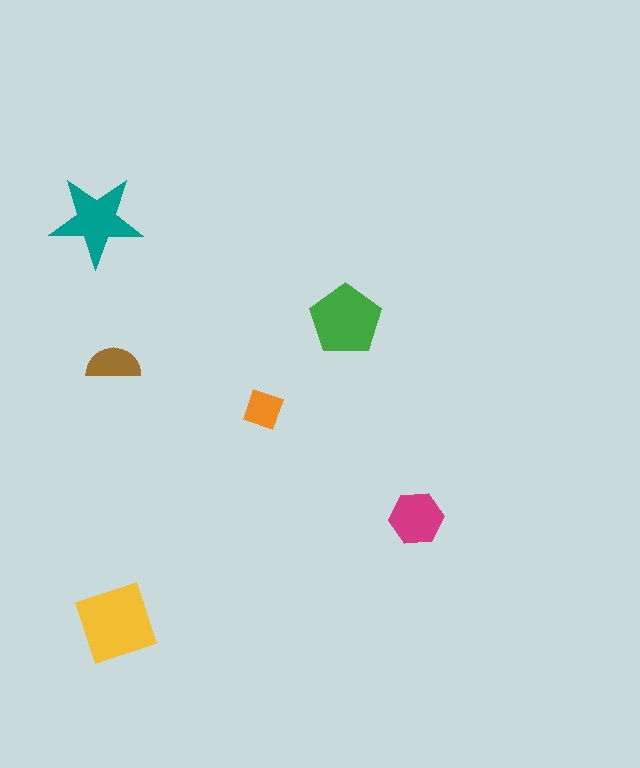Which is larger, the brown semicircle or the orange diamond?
The brown semicircle.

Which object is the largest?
The yellow square.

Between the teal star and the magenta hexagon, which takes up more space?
The teal star.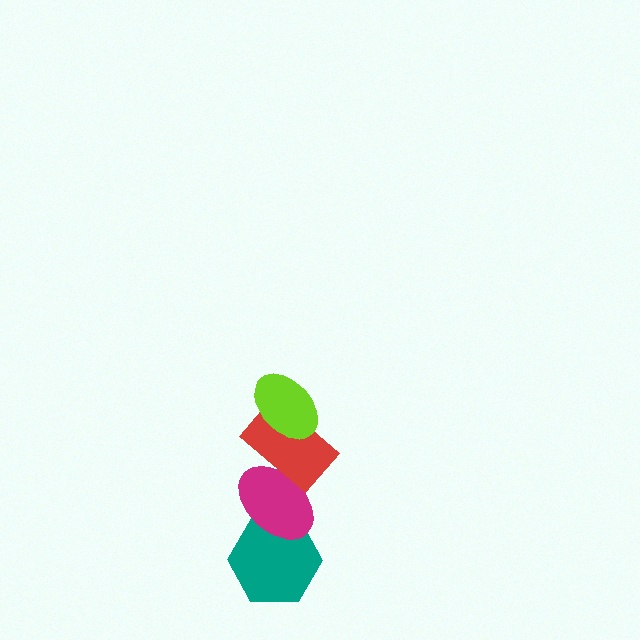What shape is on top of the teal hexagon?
The magenta ellipse is on top of the teal hexagon.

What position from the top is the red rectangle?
The red rectangle is 2nd from the top.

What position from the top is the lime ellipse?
The lime ellipse is 1st from the top.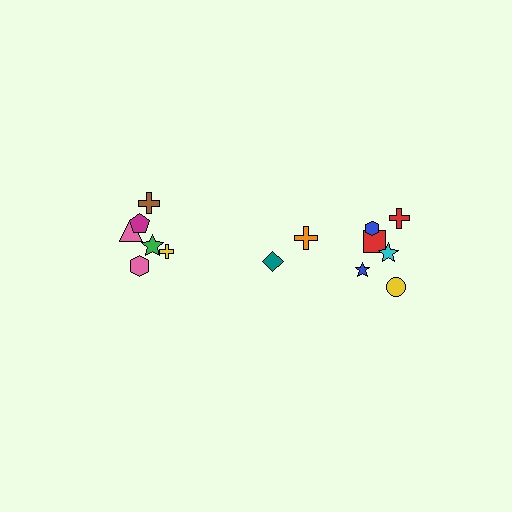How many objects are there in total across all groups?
There are 14 objects.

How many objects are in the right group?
There are 8 objects.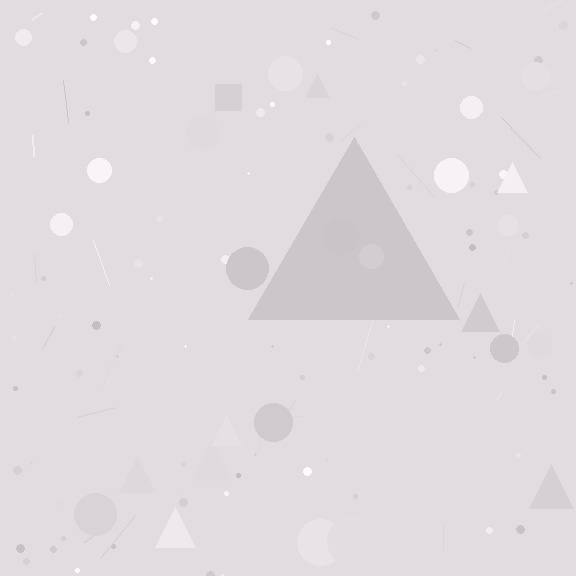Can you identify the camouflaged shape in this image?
The camouflaged shape is a triangle.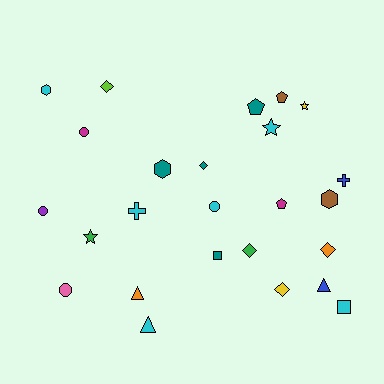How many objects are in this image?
There are 25 objects.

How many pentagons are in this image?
There are 3 pentagons.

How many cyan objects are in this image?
There are 6 cyan objects.